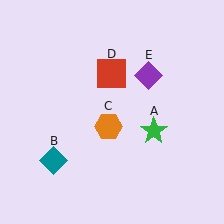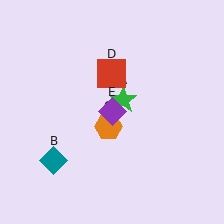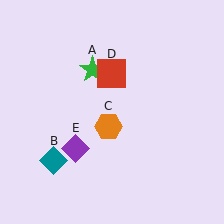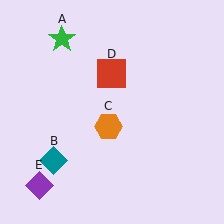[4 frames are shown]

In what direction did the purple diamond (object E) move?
The purple diamond (object E) moved down and to the left.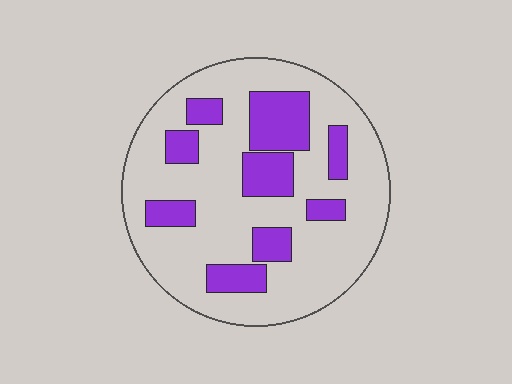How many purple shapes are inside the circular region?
9.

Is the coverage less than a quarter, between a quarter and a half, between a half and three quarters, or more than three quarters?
Between a quarter and a half.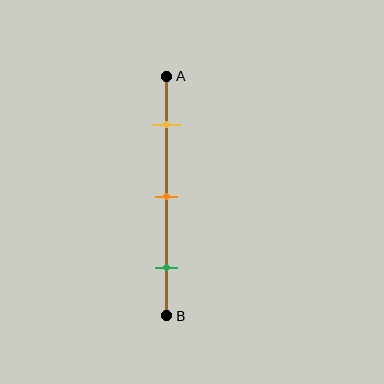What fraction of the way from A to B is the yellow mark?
The yellow mark is approximately 20% (0.2) of the way from A to B.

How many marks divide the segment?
There are 3 marks dividing the segment.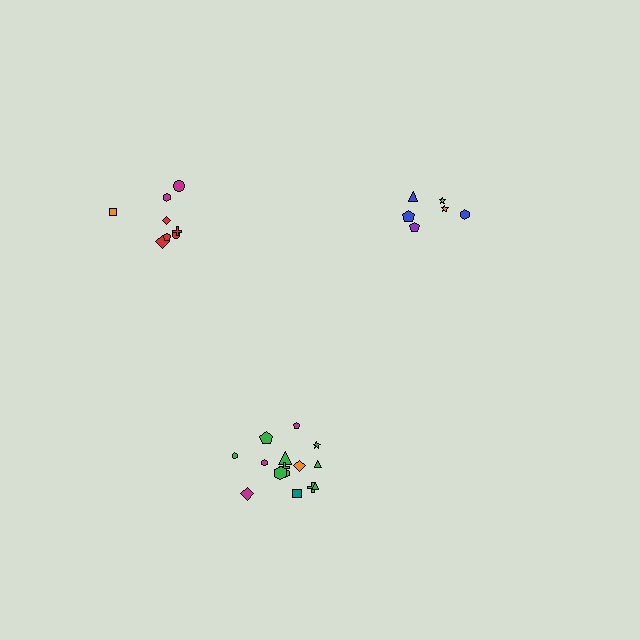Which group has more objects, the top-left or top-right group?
The top-left group.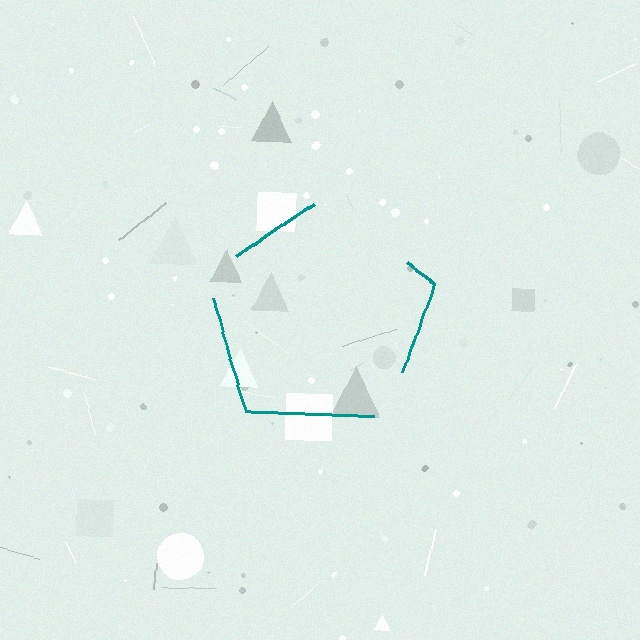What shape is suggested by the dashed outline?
The dashed outline suggests a pentagon.